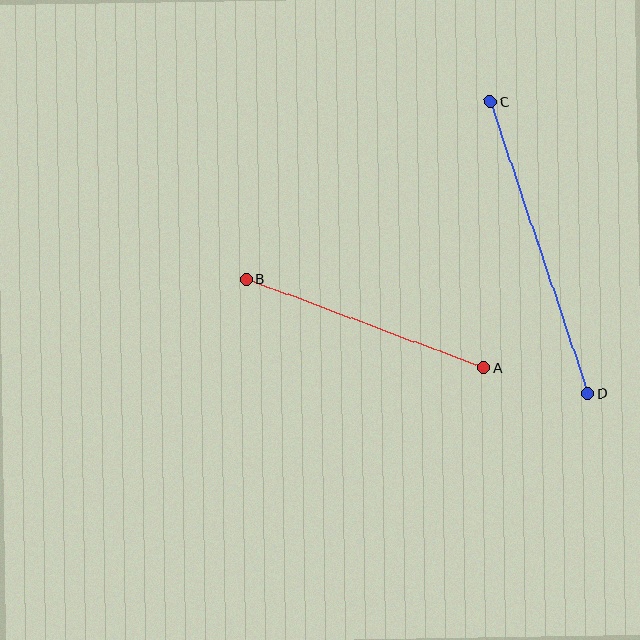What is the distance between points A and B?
The distance is approximately 253 pixels.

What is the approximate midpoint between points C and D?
The midpoint is at approximately (539, 248) pixels.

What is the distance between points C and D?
The distance is approximately 308 pixels.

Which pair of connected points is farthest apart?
Points C and D are farthest apart.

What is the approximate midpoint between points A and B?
The midpoint is at approximately (365, 324) pixels.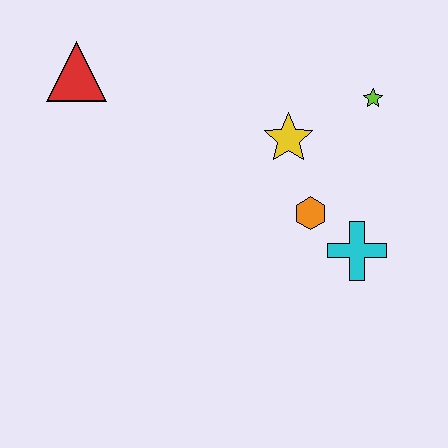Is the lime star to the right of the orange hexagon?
Yes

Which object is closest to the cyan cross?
The orange hexagon is closest to the cyan cross.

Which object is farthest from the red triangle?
The cyan cross is farthest from the red triangle.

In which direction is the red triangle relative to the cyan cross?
The red triangle is to the left of the cyan cross.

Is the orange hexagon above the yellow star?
No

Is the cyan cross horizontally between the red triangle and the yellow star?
No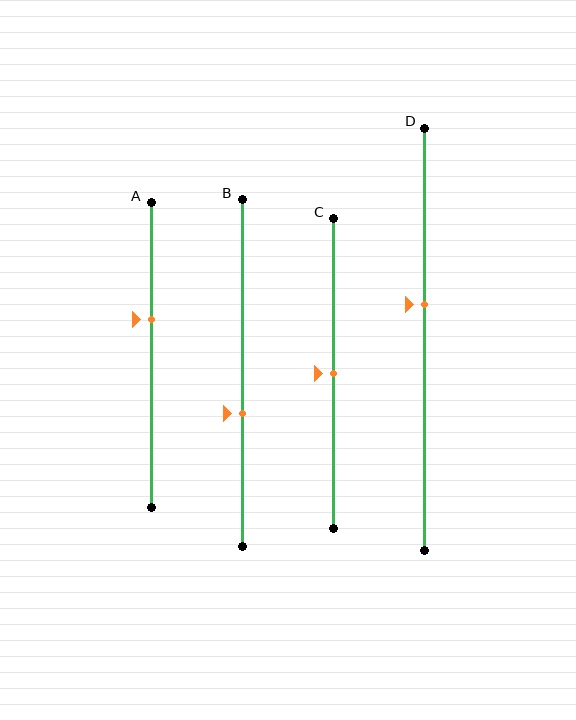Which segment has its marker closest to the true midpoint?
Segment C has its marker closest to the true midpoint.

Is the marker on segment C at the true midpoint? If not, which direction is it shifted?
Yes, the marker on segment C is at the true midpoint.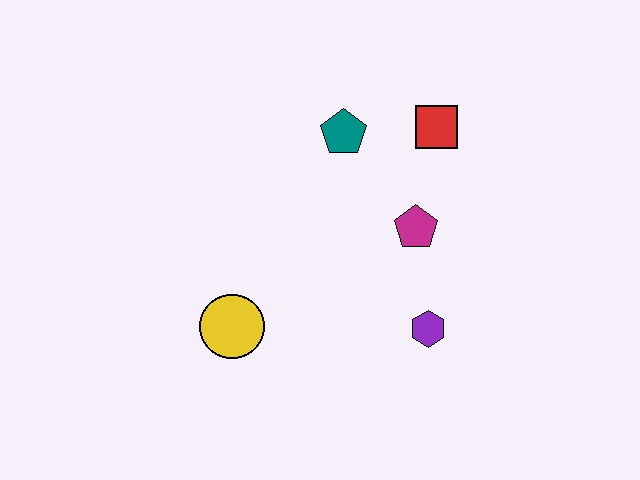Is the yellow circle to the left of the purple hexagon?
Yes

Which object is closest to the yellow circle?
The purple hexagon is closest to the yellow circle.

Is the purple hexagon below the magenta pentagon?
Yes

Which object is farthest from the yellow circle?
The red square is farthest from the yellow circle.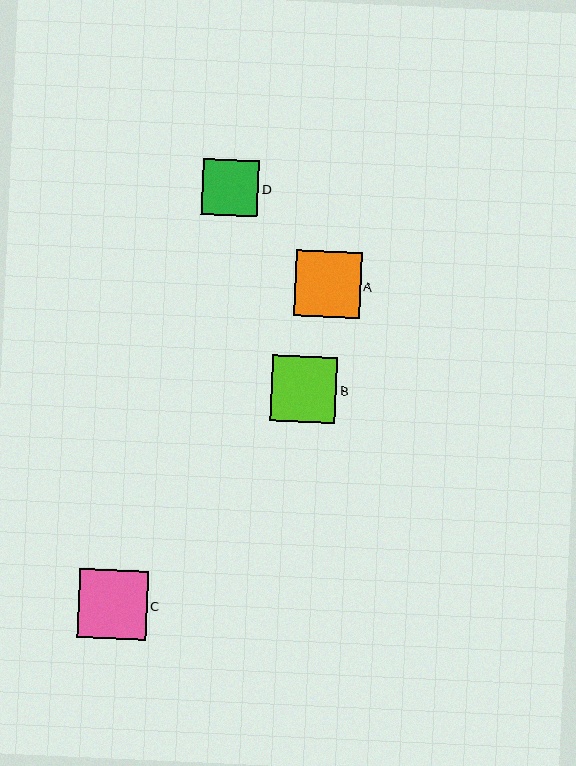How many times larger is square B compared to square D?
Square B is approximately 1.2 times the size of square D.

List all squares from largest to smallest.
From largest to smallest: C, A, B, D.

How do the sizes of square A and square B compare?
Square A and square B are approximately the same size.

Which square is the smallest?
Square D is the smallest with a size of approximately 56 pixels.